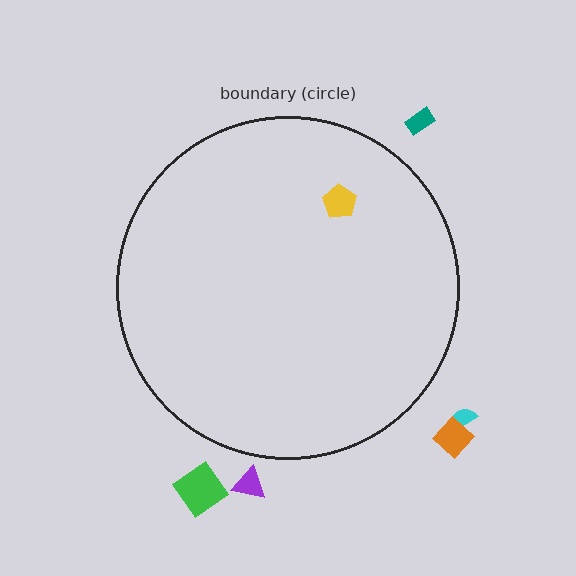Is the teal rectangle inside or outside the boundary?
Outside.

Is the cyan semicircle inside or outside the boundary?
Outside.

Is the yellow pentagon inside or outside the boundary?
Inside.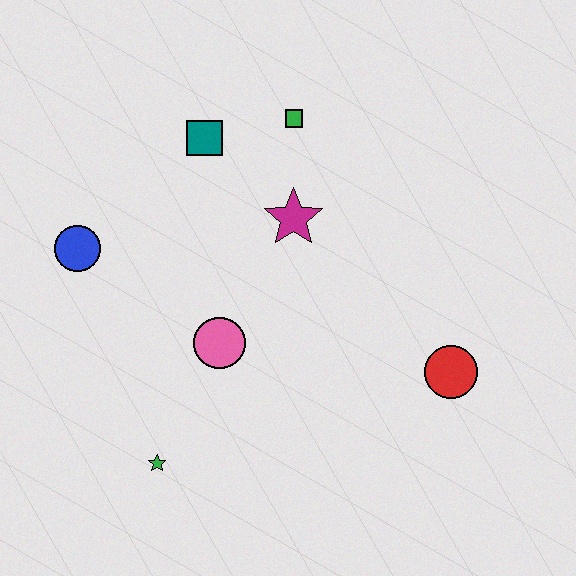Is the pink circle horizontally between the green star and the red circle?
Yes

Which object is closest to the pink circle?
The green star is closest to the pink circle.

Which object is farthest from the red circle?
The blue circle is farthest from the red circle.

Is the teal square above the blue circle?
Yes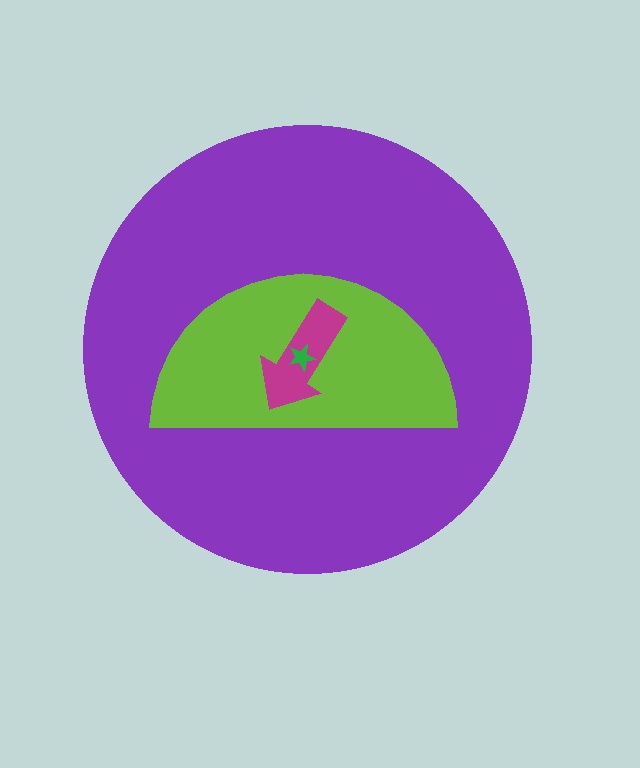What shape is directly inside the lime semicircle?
The magenta arrow.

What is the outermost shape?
The purple circle.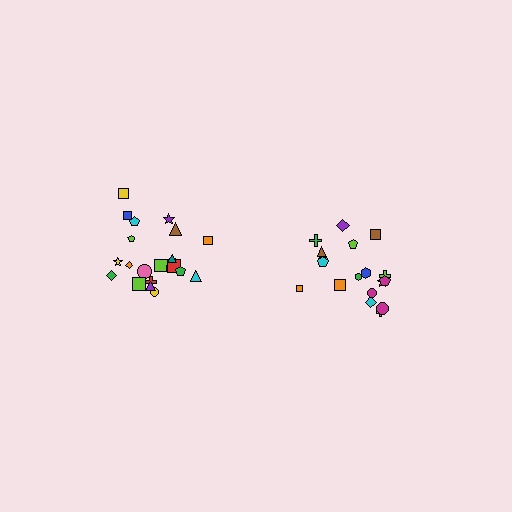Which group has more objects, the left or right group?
The left group.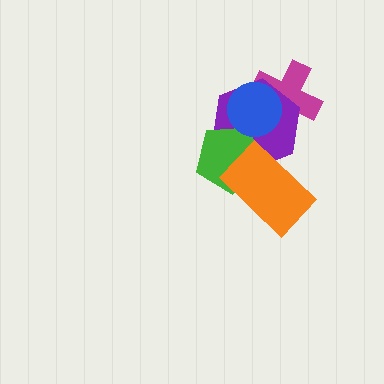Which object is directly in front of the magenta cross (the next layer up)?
The purple hexagon is directly in front of the magenta cross.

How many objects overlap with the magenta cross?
2 objects overlap with the magenta cross.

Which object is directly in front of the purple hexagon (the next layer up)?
The green pentagon is directly in front of the purple hexagon.